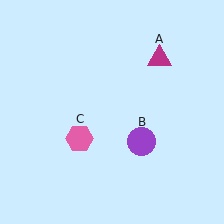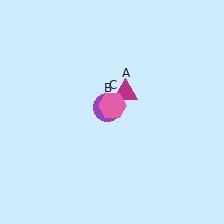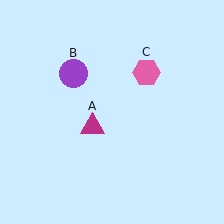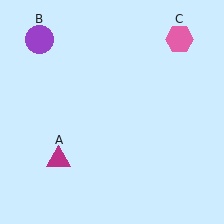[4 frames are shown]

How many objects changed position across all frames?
3 objects changed position: magenta triangle (object A), purple circle (object B), pink hexagon (object C).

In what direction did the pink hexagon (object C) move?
The pink hexagon (object C) moved up and to the right.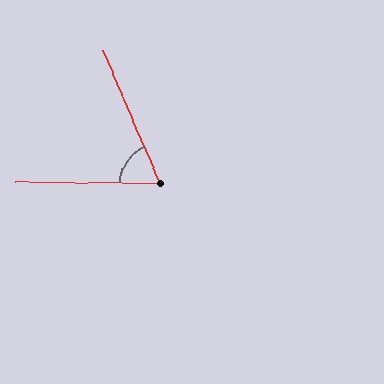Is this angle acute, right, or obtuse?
It is acute.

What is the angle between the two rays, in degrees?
Approximately 67 degrees.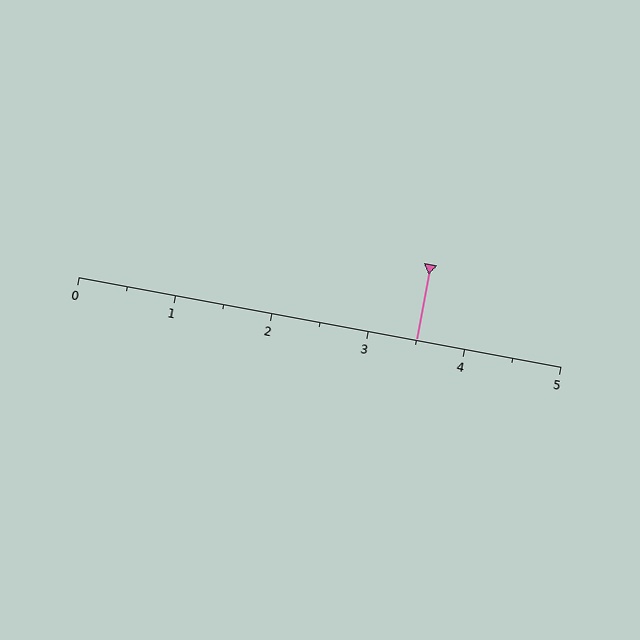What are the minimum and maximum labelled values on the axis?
The axis runs from 0 to 5.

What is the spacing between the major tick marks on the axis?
The major ticks are spaced 1 apart.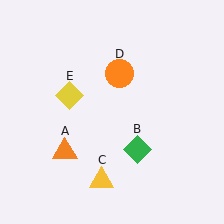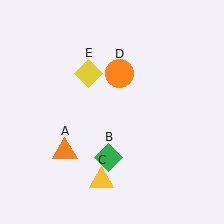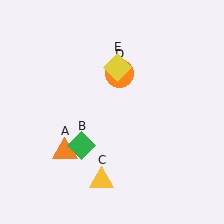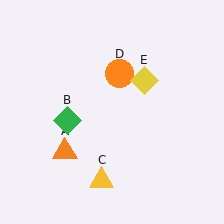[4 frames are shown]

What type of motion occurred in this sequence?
The green diamond (object B), yellow diamond (object E) rotated clockwise around the center of the scene.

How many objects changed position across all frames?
2 objects changed position: green diamond (object B), yellow diamond (object E).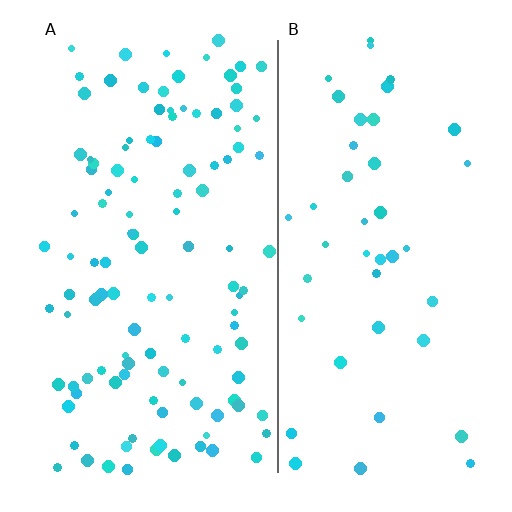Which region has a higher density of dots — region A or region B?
A (the left).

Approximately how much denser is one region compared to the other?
Approximately 2.5× — region A over region B.